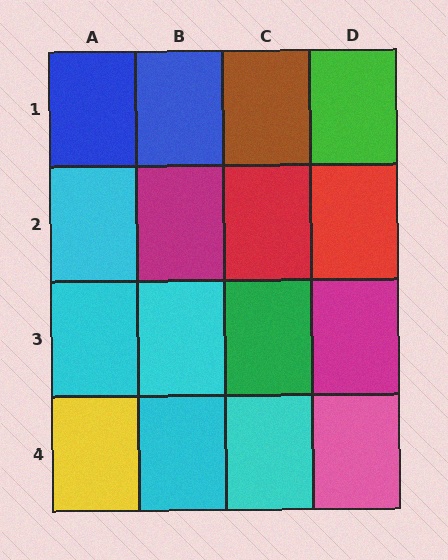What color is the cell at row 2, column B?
Magenta.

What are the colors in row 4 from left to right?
Yellow, cyan, cyan, pink.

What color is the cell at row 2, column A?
Cyan.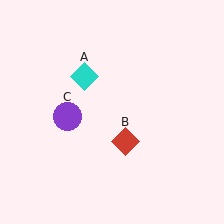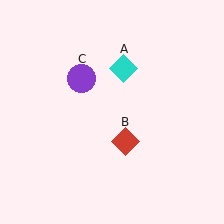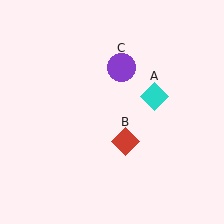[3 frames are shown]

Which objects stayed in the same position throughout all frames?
Red diamond (object B) remained stationary.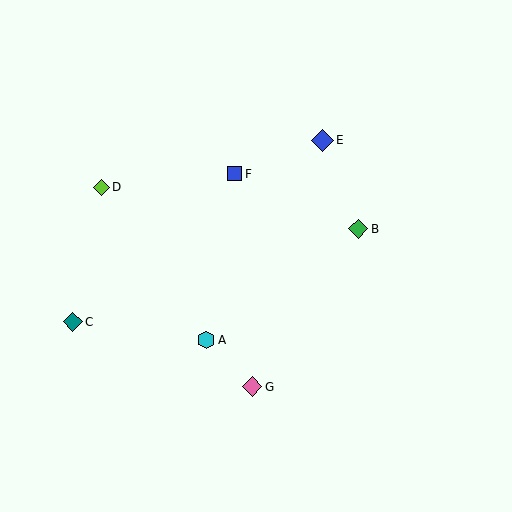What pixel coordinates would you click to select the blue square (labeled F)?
Click at (235, 174) to select the blue square F.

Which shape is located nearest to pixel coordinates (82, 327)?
The teal diamond (labeled C) at (73, 322) is nearest to that location.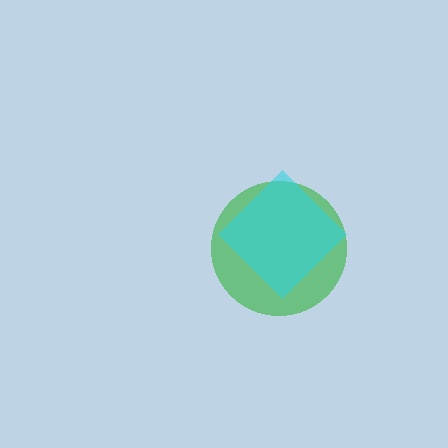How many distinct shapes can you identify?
There are 2 distinct shapes: a green circle, a cyan diamond.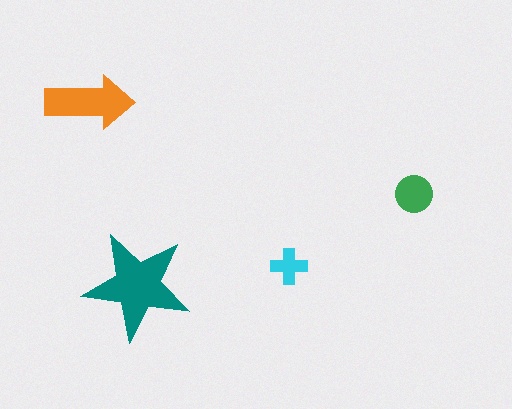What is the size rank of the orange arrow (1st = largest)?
2nd.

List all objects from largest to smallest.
The teal star, the orange arrow, the green circle, the cyan cross.